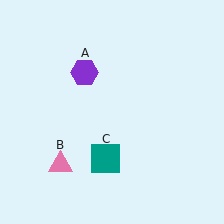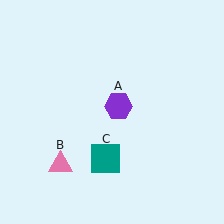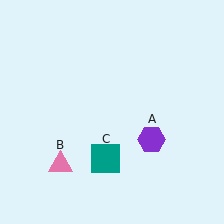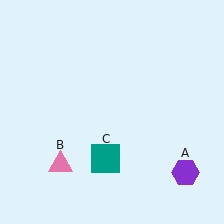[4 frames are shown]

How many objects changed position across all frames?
1 object changed position: purple hexagon (object A).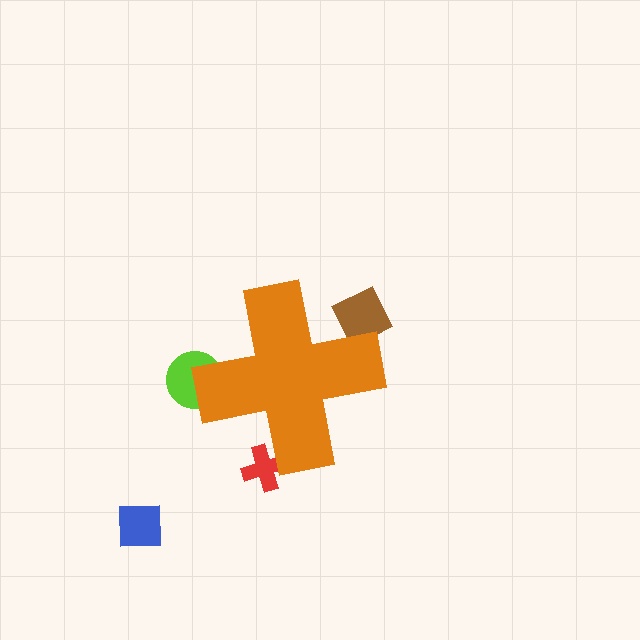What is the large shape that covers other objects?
An orange cross.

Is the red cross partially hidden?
Yes, the red cross is partially hidden behind the orange cross.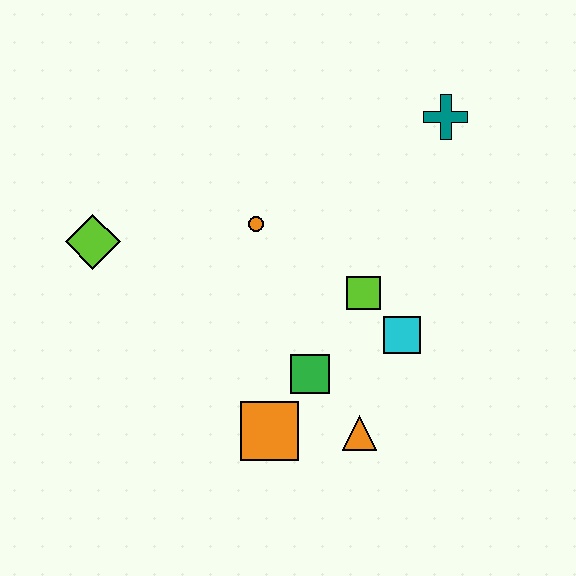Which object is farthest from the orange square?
The teal cross is farthest from the orange square.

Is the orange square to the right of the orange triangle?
No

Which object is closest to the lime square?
The cyan square is closest to the lime square.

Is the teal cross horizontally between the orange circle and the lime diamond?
No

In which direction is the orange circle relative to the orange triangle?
The orange circle is above the orange triangle.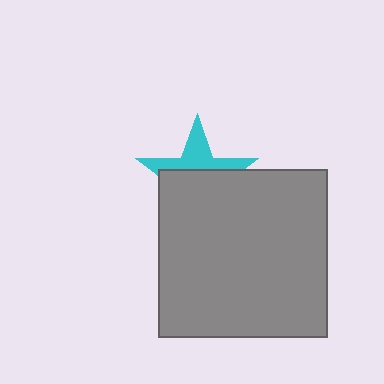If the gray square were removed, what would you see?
You would see the complete cyan star.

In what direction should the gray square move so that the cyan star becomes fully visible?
The gray square should move down. That is the shortest direction to clear the overlap and leave the cyan star fully visible.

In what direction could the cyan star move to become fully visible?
The cyan star could move up. That would shift it out from behind the gray square entirely.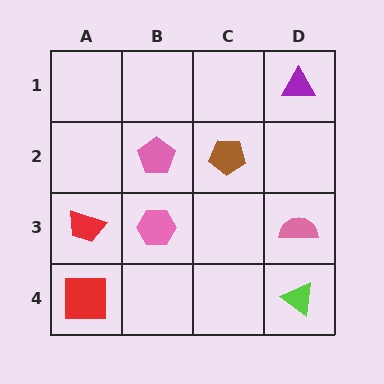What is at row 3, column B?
A pink hexagon.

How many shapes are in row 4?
2 shapes.